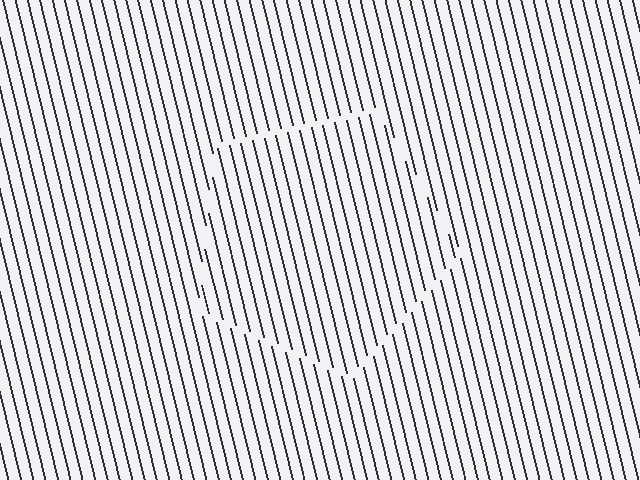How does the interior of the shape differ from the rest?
The interior of the shape contains the same grating, shifted by half a period — the contour is defined by the phase discontinuity where line-ends from the inner and outer gratings abut.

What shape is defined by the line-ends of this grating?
An illusory pentagon. The interior of the shape contains the same grating, shifted by half a period — the contour is defined by the phase discontinuity where line-ends from the inner and outer gratings abut.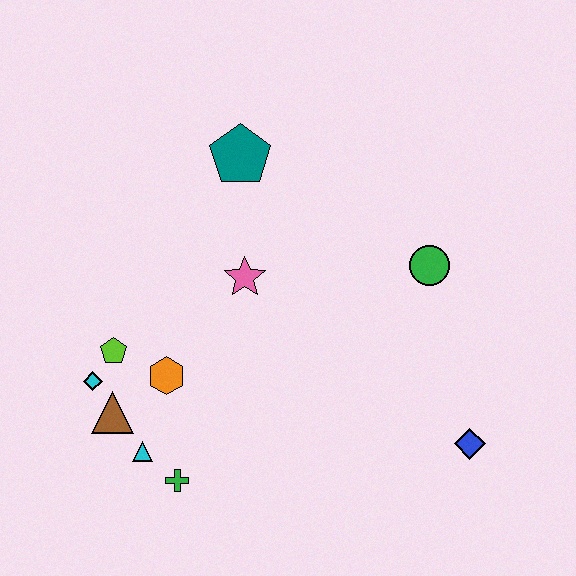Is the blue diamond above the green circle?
No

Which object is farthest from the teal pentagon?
The blue diamond is farthest from the teal pentagon.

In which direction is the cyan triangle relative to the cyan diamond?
The cyan triangle is below the cyan diamond.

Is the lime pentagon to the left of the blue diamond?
Yes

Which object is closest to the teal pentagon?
The pink star is closest to the teal pentagon.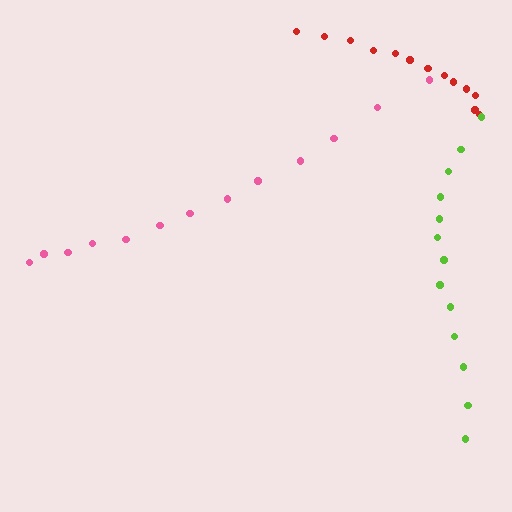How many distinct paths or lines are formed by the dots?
There are 3 distinct paths.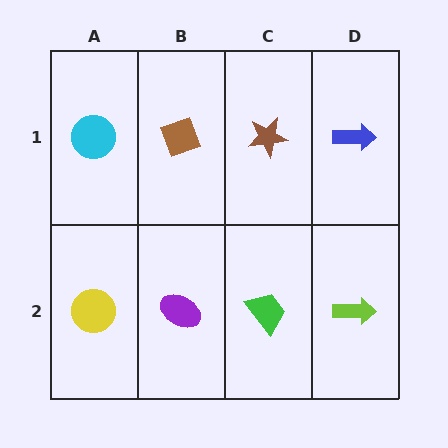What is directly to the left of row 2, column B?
A yellow circle.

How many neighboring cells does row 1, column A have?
2.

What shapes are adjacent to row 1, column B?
A purple ellipse (row 2, column B), a cyan circle (row 1, column A), a brown star (row 1, column C).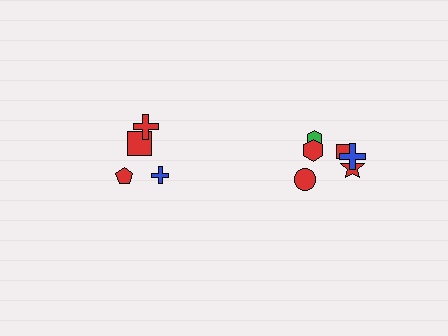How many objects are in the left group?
There are 4 objects.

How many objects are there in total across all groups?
There are 10 objects.